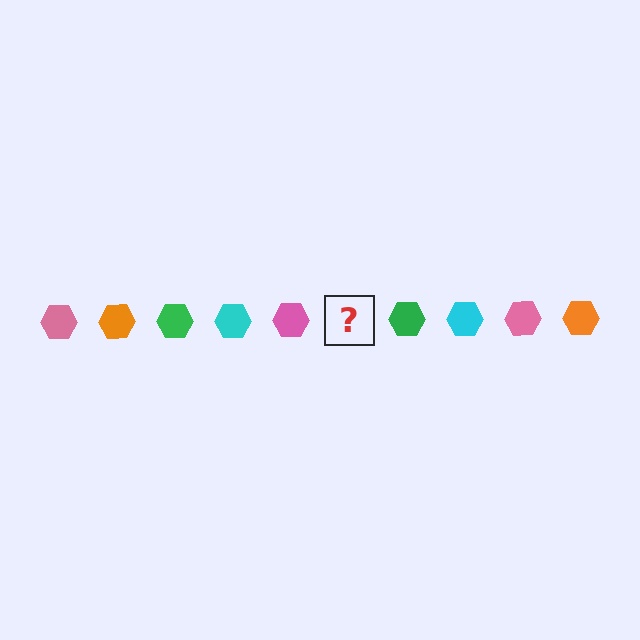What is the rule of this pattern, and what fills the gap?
The rule is that the pattern cycles through pink, orange, green, cyan hexagons. The gap should be filled with an orange hexagon.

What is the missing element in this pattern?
The missing element is an orange hexagon.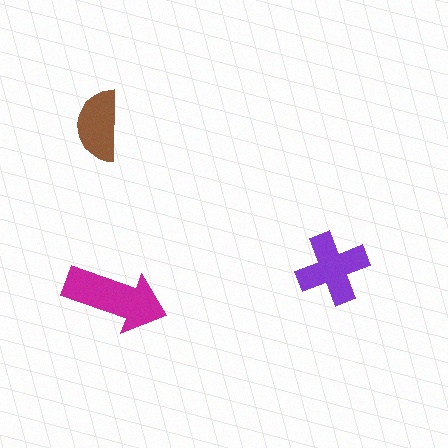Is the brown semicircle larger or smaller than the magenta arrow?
Smaller.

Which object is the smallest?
The brown semicircle.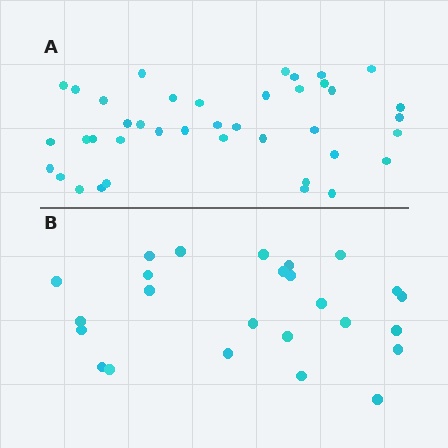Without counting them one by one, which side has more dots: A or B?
Region A (the top region) has more dots.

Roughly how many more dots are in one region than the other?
Region A has approximately 15 more dots than region B.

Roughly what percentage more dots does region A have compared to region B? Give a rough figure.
About 60% more.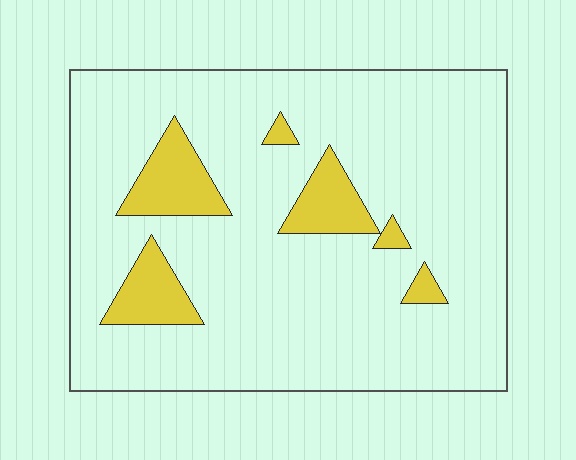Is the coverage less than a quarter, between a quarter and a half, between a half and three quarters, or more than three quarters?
Less than a quarter.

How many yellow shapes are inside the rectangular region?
6.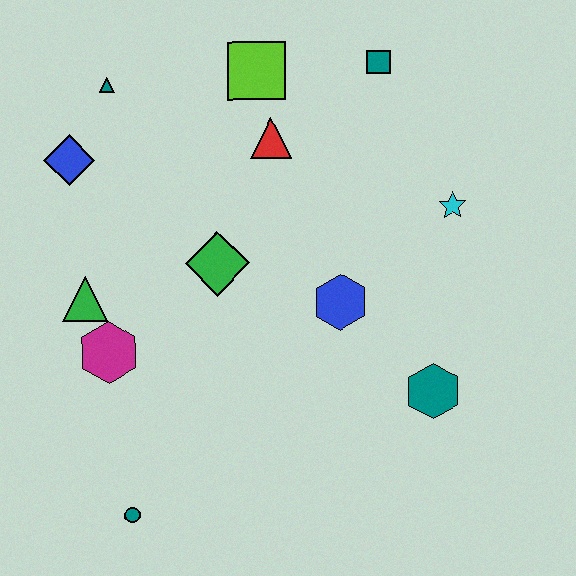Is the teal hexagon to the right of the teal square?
Yes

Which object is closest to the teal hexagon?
The blue hexagon is closest to the teal hexagon.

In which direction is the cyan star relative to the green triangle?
The cyan star is to the right of the green triangle.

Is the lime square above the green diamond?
Yes